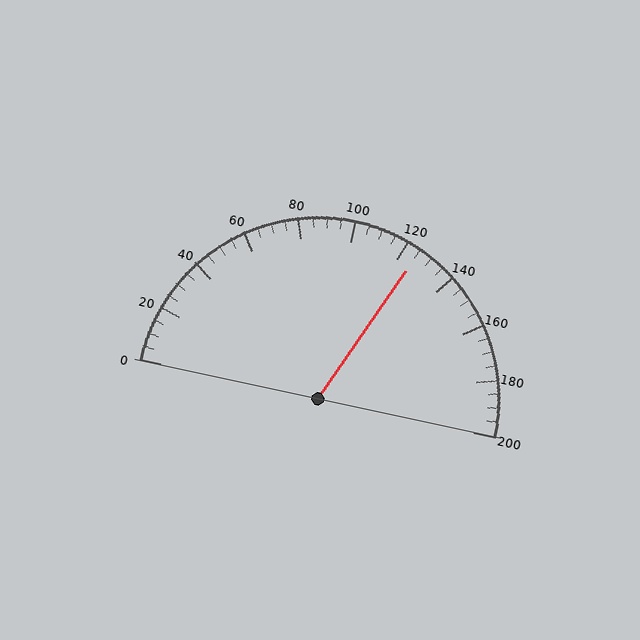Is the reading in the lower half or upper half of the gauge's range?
The reading is in the upper half of the range (0 to 200).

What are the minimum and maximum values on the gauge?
The gauge ranges from 0 to 200.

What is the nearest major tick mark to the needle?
The nearest major tick mark is 120.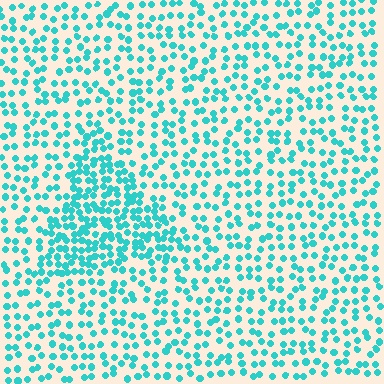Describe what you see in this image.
The image contains small cyan elements arranged at two different densities. A triangle-shaped region is visible where the elements are more densely packed than the surrounding area.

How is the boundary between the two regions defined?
The boundary is defined by a change in element density (approximately 1.9x ratio). All elements are the same color, size, and shape.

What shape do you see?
I see a triangle.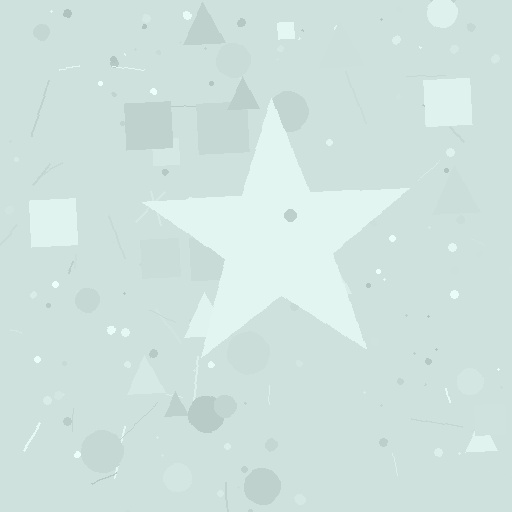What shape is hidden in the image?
A star is hidden in the image.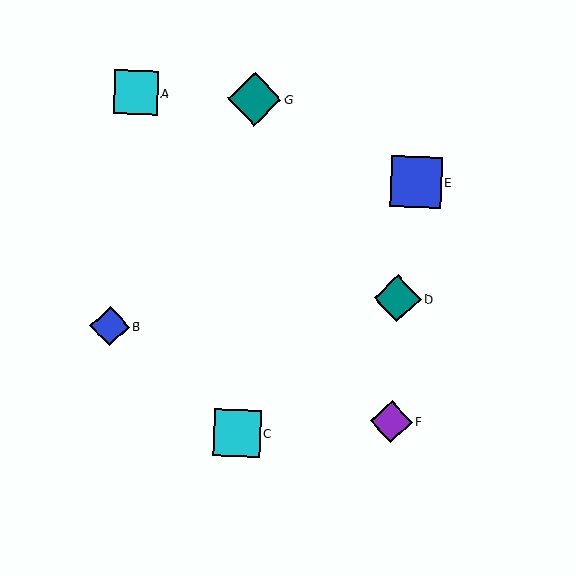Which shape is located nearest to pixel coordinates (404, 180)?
The blue square (labeled E) at (416, 182) is nearest to that location.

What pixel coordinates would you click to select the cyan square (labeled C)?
Click at (237, 433) to select the cyan square C.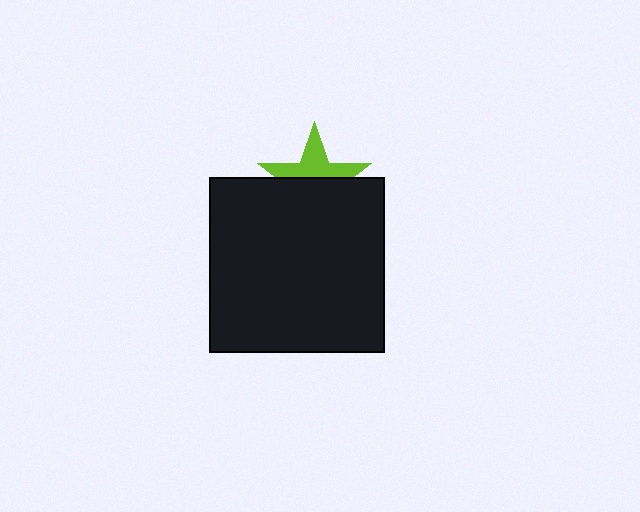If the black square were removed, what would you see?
You would see the complete lime star.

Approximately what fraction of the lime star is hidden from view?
Roughly 54% of the lime star is hidden behind the black square.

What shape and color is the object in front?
The object in front is a black square.